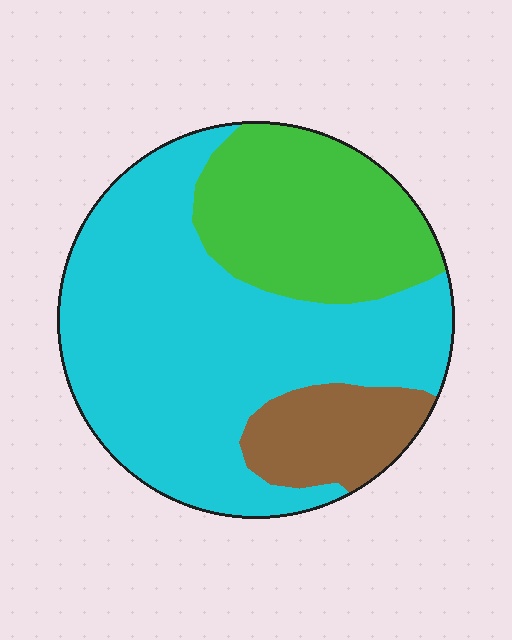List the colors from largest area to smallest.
From largest to smallest: cyan, green, brown.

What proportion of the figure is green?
Green takes up about one quarter (1/4) of the figure.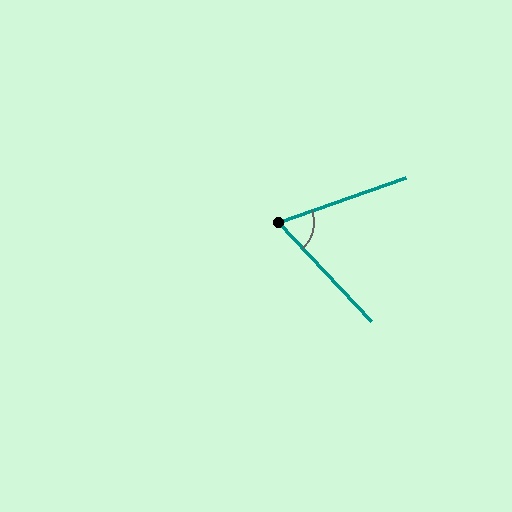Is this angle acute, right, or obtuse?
It is acute.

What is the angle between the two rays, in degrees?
Approximately 66 degrees.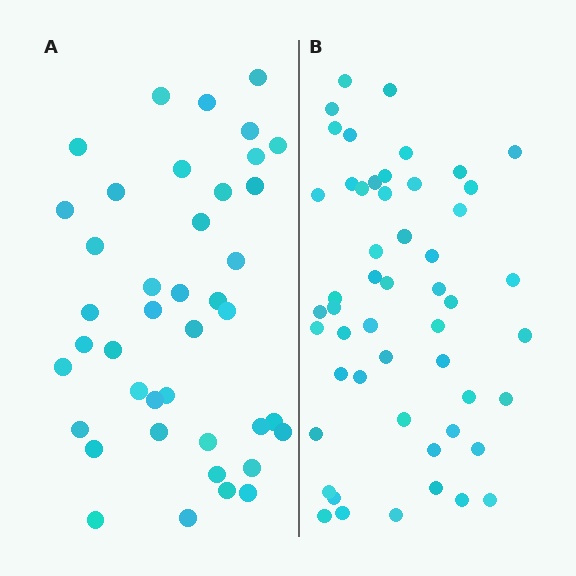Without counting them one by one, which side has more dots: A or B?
Region B (the right region) has more dots.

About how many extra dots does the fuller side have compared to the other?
Region B has roughly 12 or so more dots than region A.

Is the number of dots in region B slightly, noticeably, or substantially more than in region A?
Region B has noticeably more, but not dramatically so. The ratio is roughly 1.3 to 1.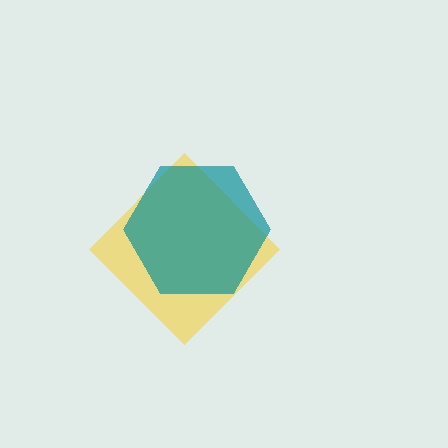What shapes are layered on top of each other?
The layered shapes are: a yellow diamond, a teal hexagon.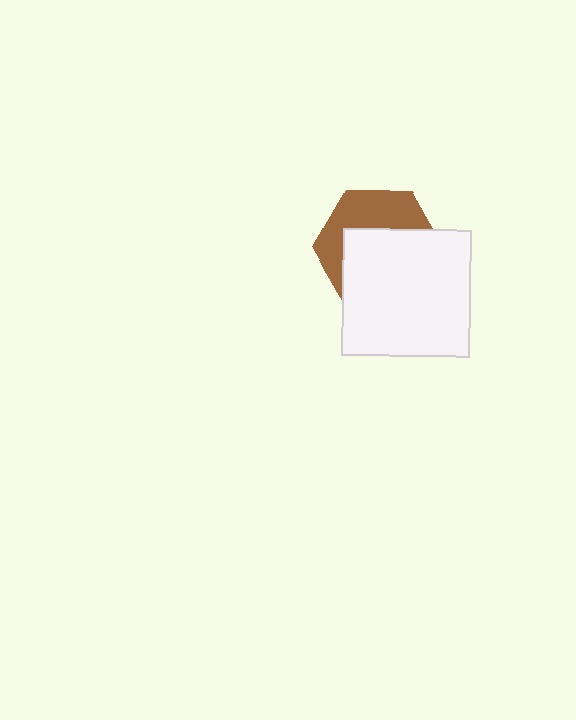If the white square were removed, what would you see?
You would see the complete brown hexagon.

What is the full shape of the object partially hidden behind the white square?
The partially hidden object is a brown hexagon.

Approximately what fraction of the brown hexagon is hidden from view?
Roughly 58% of the brown hexagon is hidden behind the white square.